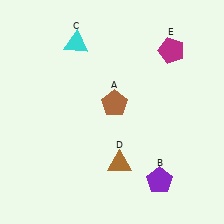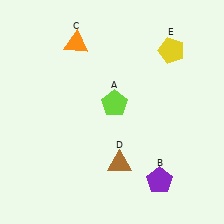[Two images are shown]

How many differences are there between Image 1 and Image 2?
There are 3 differences between the two images.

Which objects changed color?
A changed from brown to lime. C changed from cyan to orange. E changed from magenta to yellow.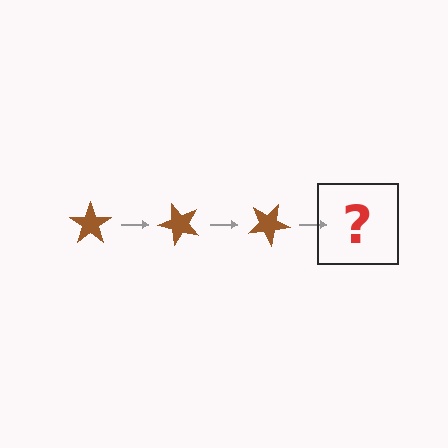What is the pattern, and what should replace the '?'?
The pattern is that the star rotates 50 degrees each step. The '?' should be a brown star rotated 150 degrees.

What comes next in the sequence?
The next element should be a brown star rotated 150 degrees.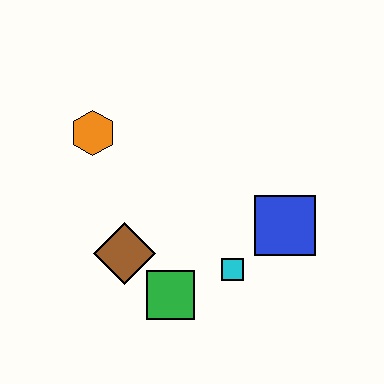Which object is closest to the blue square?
The cyan square is closest to the blue square.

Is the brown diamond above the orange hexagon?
No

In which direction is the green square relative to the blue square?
The green square is to the left of the blue square.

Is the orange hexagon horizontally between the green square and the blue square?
No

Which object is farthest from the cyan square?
The orange hexagon is farthest from the cyan square.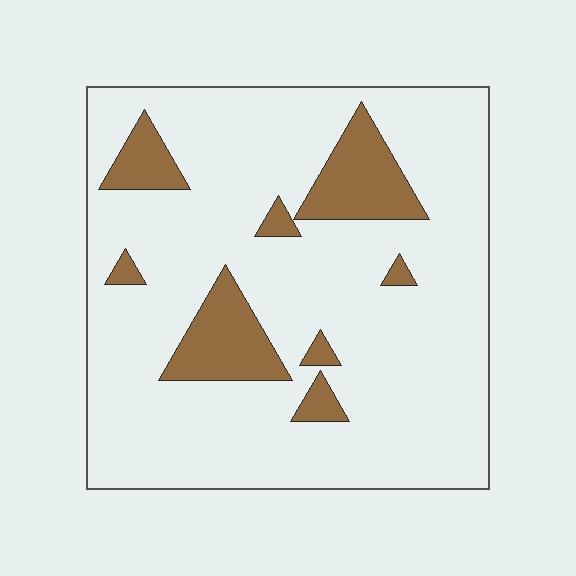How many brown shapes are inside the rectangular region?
8.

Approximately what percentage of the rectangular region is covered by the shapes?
Approximately 15%.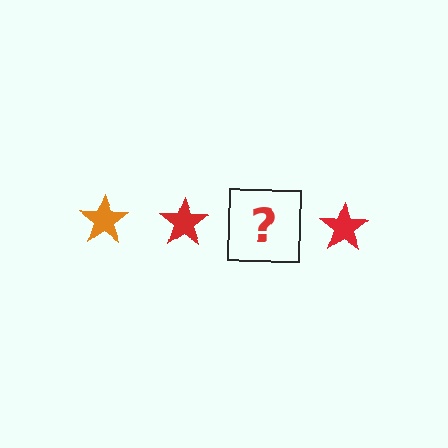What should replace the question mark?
The question mark should be replaced with an orange star.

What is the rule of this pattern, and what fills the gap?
The rule is that the pattern cycles through orange, red stars. The gap should be filled with an orange star.